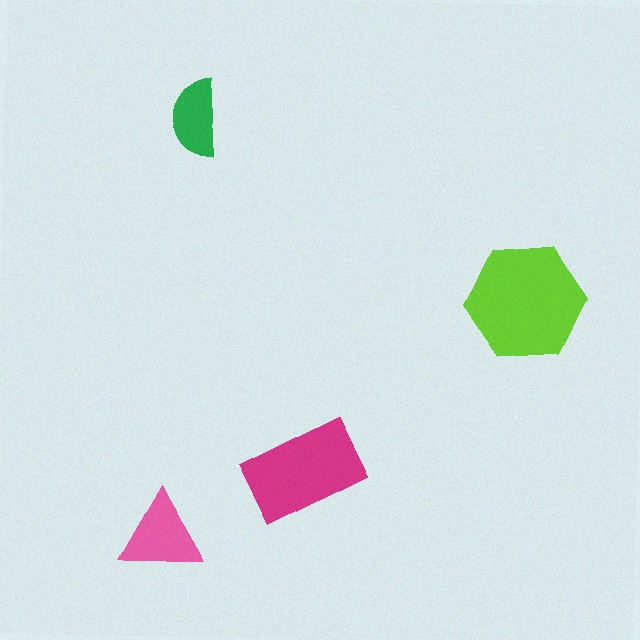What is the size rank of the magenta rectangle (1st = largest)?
2nd.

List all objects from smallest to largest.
The green semicircle, the pink triangle, the magenta rectangle, the lime hexagon.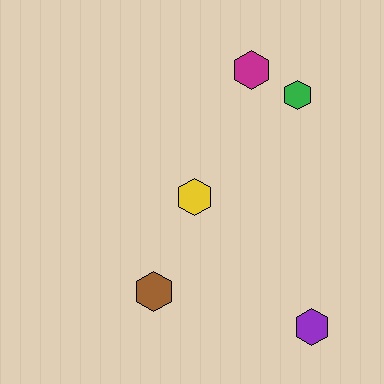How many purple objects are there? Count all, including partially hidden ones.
There is 1 purple object.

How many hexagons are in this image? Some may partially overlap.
There are 5 hexagons.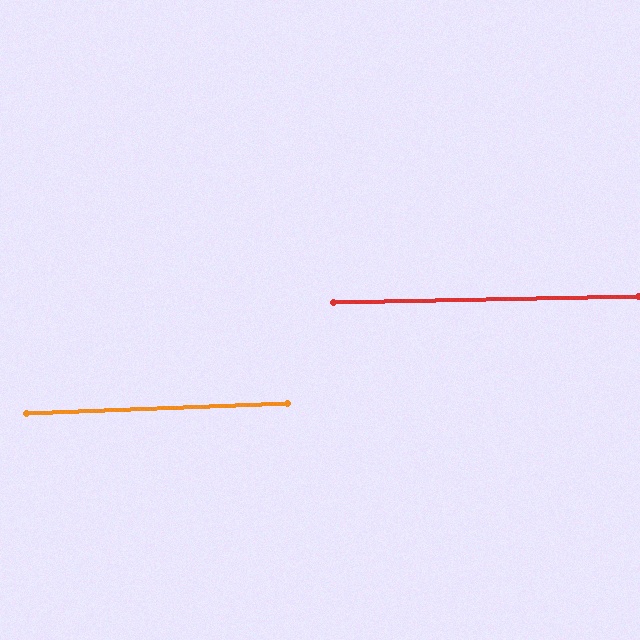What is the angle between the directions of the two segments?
Approximately 1 degree.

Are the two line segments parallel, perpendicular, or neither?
Parallel — their directions differ by only 1.0°.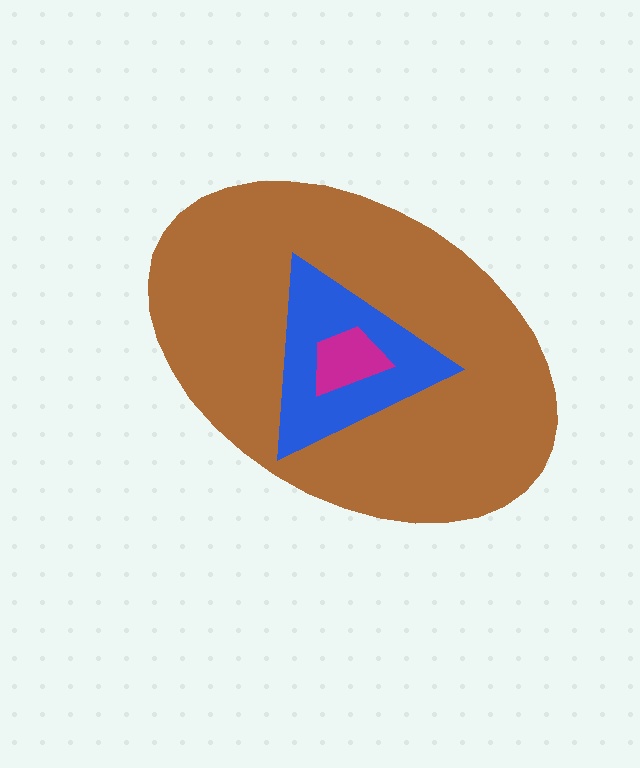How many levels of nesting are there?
3.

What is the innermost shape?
The magenta trapezoid.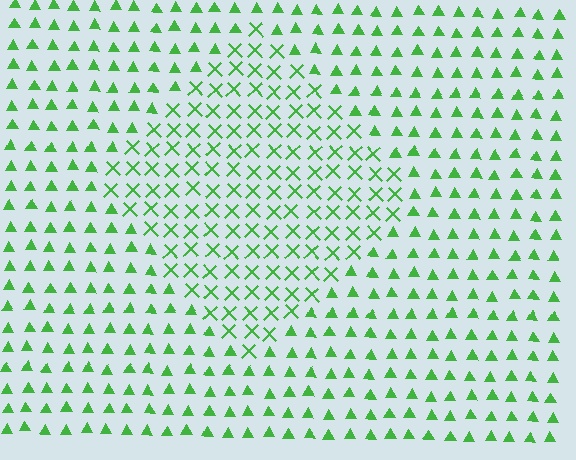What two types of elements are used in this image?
The image uses X marks inside the diamond region and triangles outside it.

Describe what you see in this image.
The image is filled with small green elements arranged in a uniform grid. A diamond-shaped region contains X marks, while the surrounding area contains triangles. The boundary is defined purely by the change in element shape.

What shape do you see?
I see a diamond.